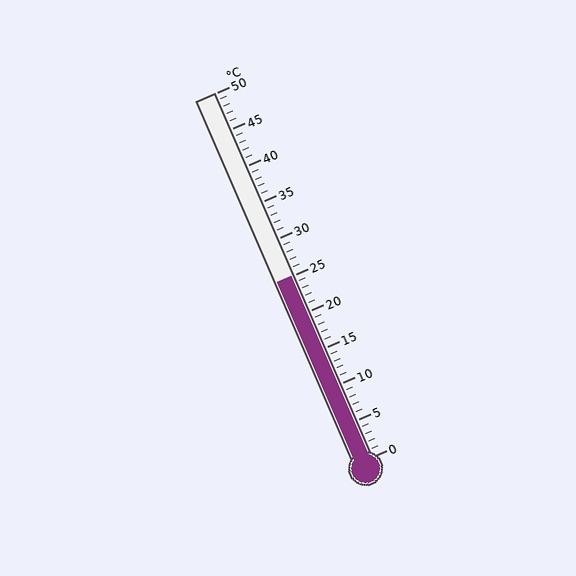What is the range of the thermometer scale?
The thermometer scale ranges from 0°C to 50°C.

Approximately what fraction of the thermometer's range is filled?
The thermometer is filled to approximately 50% of its range.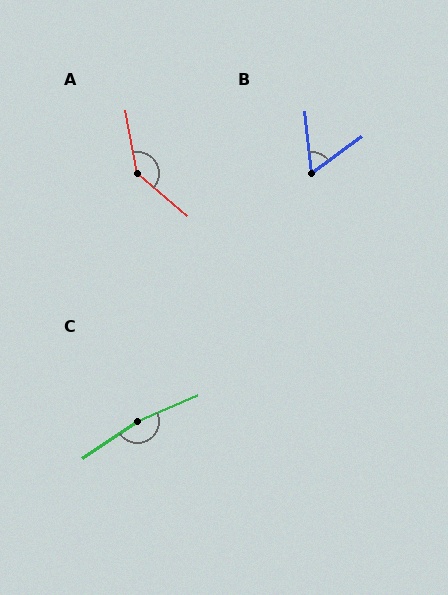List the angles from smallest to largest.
B (59°), A (140°), C (168°).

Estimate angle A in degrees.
Approximately 140 degrees.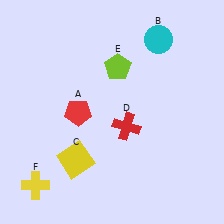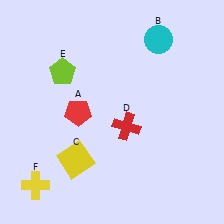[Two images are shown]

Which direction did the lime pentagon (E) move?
The lime pentagon (E) moved left.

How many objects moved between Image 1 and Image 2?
1 object moved between the two images.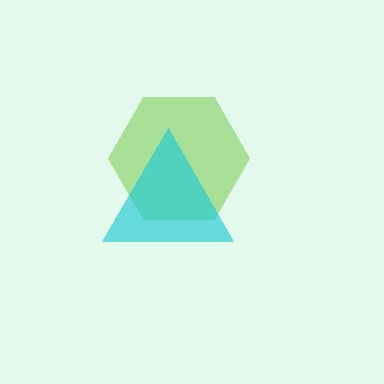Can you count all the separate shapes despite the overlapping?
Yes, there are 2 separate shapes.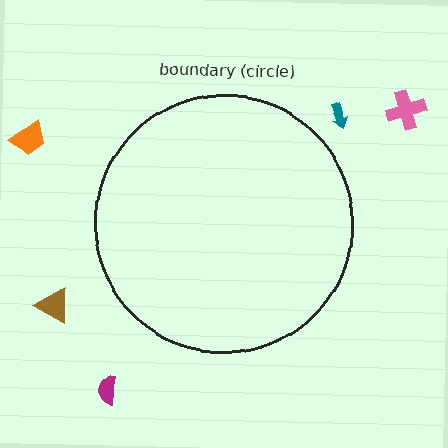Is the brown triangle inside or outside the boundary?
Outside.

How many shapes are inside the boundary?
0 inside, 5 outside.